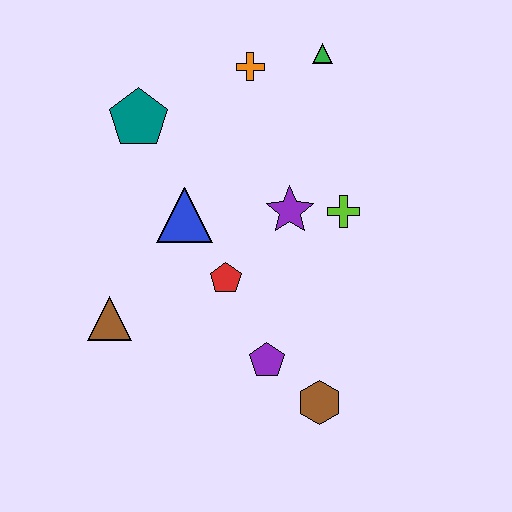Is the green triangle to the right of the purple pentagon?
Yes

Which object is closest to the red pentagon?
The blue triangle is closest to the red pentagon.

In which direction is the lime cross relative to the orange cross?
The lime cross is below the orange cross.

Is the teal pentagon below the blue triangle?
No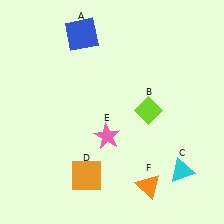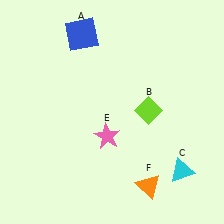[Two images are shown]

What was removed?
The orange square (D) was removed in Image 2.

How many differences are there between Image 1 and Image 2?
There is 1 difference between the two images.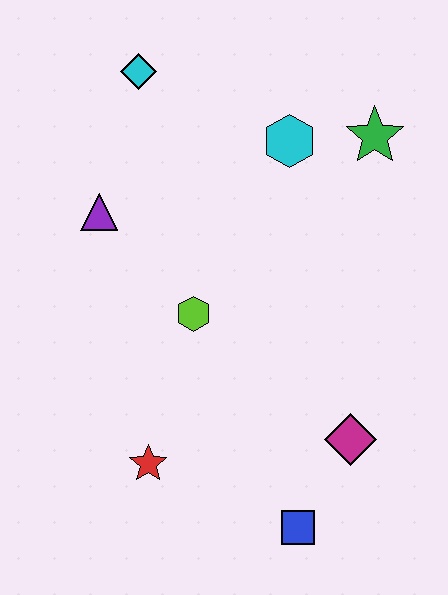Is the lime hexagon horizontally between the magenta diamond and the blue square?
No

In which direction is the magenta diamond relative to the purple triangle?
The magenta diamond is to the right of the purple triangle.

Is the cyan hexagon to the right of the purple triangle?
Yes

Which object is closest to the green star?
The cyan hexagon is closest to the green star.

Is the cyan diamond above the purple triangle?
Yes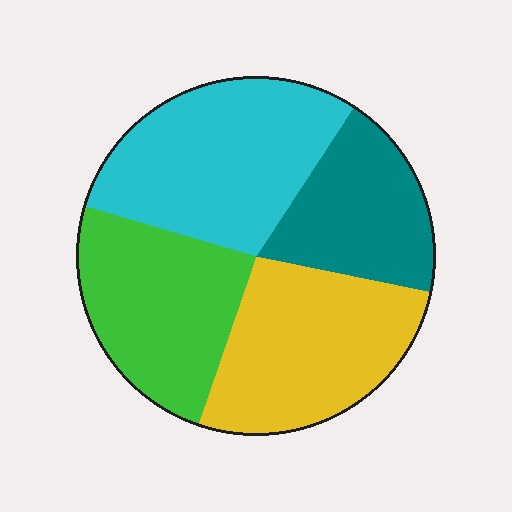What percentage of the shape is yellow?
Yellow takes up between a sixth and a third of the shape.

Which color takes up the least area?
Teal, at roughly 20%.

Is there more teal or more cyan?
Cyan.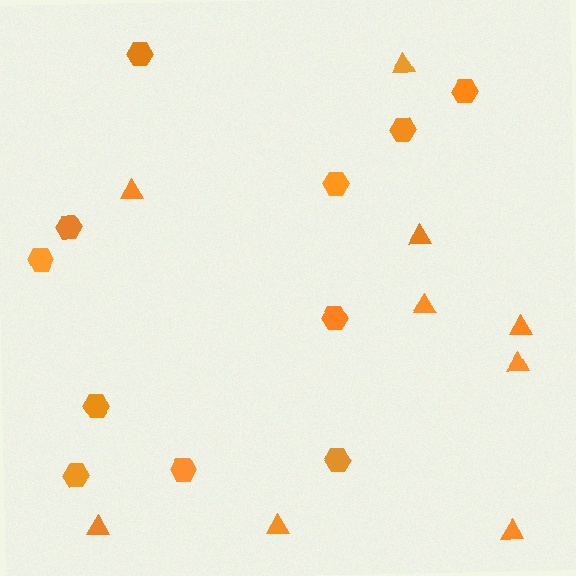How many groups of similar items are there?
There are 2 groups: one group of triangles (9) and one group of hexagons (11).